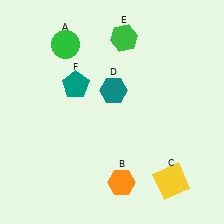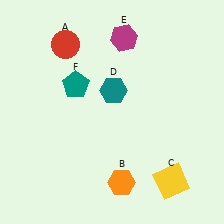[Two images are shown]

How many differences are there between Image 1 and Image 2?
There are 2 differences between the two images.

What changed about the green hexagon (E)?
In Image 1, E is green. In Image 2, it changed to magenta.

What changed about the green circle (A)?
In Image 1, A is green. In Image 2, it changed to red.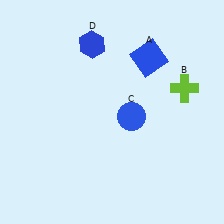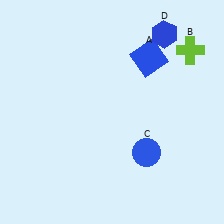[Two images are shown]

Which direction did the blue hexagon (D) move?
The blue hexagon (D) moved right.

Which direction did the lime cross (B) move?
The lime cross (B) moved up.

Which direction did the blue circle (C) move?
The blue circle (C) moved down.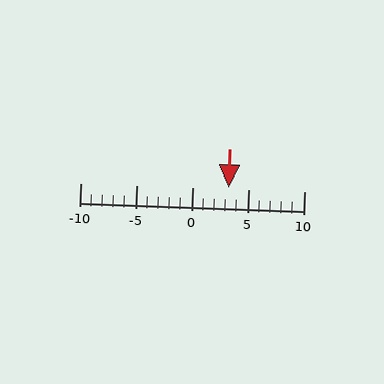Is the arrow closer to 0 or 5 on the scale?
The arrow is closer to 5.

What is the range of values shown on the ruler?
The ruler shows values from -10 to 10.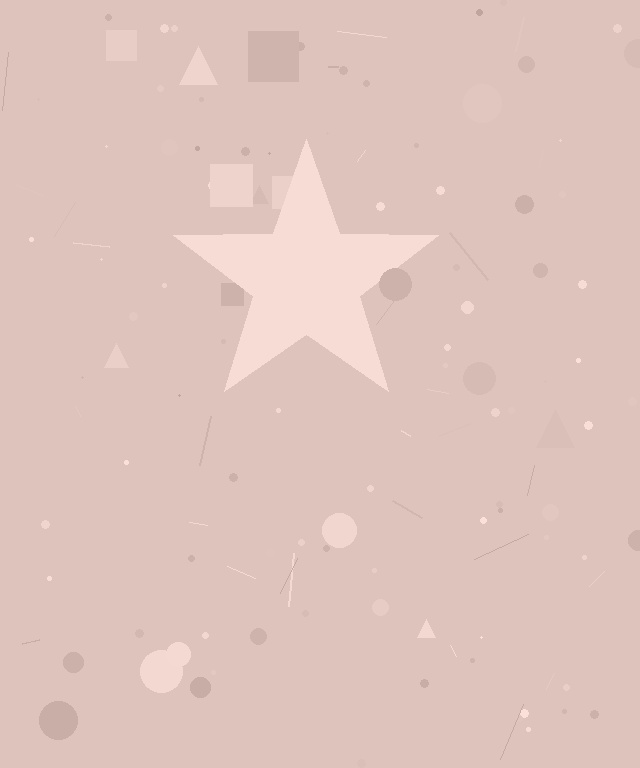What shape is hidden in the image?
A star is hidden in the image.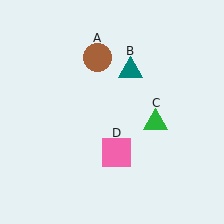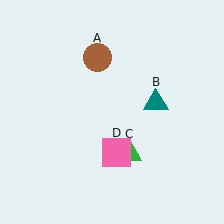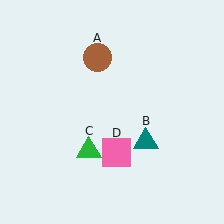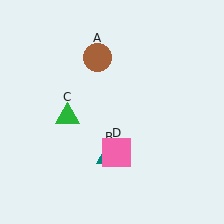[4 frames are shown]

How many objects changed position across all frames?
2 objects changed position: teal triangle (object B), green triangle (object C).